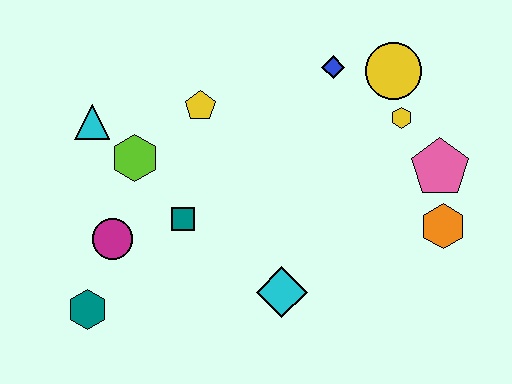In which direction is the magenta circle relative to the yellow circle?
The magenta circle is to the left of the yellow circle.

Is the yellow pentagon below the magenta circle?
No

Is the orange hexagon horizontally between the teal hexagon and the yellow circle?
No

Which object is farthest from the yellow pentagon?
The orange hexagon is farthest from the yellow pentagon.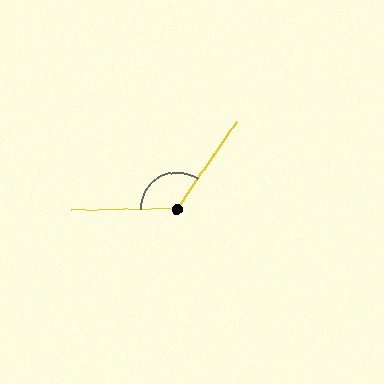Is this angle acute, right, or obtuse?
It is obtuse.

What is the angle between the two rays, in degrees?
Approximately 125 degrees.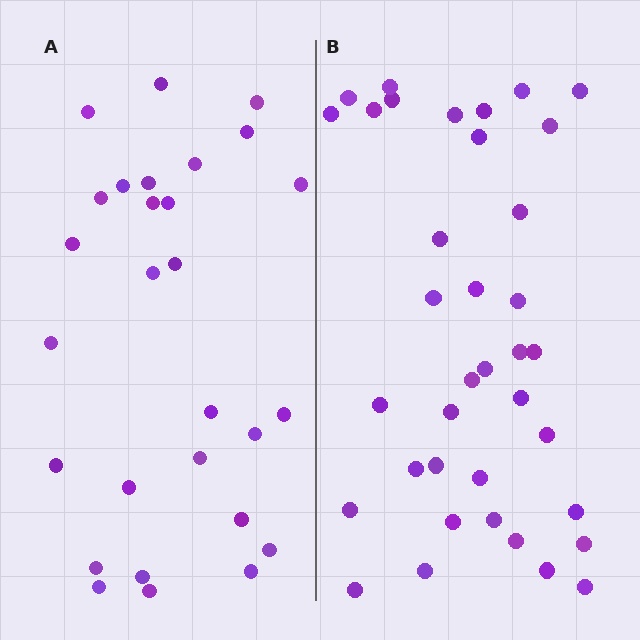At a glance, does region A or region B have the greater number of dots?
Region B (the right region) has more dots.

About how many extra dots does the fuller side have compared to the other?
Region B has roughly 8 or so more dots than region A.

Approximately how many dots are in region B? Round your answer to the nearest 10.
About 40 dots. (The exact count is 37, which rounds to 40.)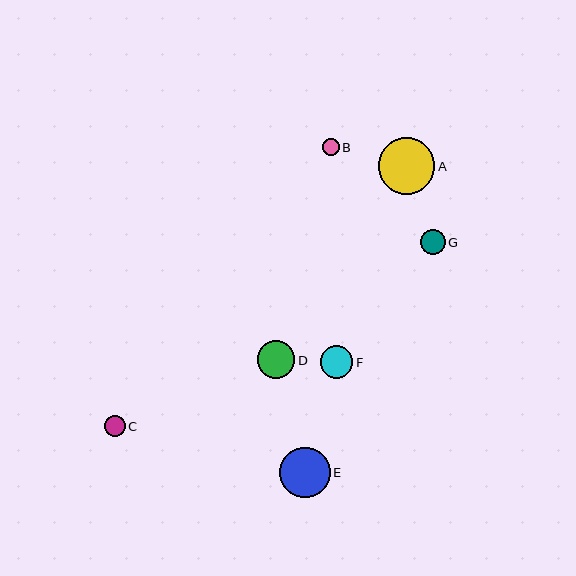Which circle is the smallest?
Circle B is the smallest with a size of approximately 17 pixels.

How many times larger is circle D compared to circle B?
Circle D is approximately 2.2 times the size of circle B.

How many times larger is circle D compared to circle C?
Circle D is approximately 1.8 times the size of circle C.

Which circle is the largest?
Circle A is the largest with a size of approximately 57 pixels.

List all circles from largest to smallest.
From largest to smallest: A, E, D, F, G, C, B.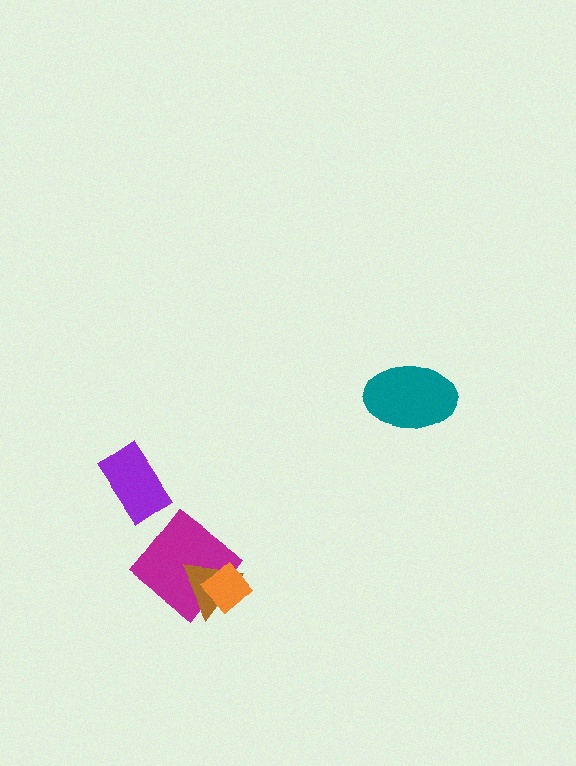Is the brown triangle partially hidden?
Yes, it is partially covered by another shape.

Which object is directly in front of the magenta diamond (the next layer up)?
The brown triangle is directly in front of the magenta diamond.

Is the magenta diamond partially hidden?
Yes, it is partially covered by another shape.